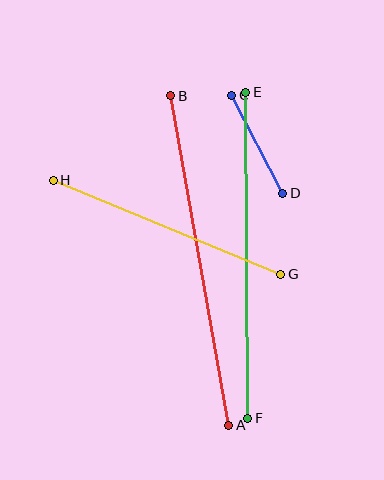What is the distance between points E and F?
The distance is approximately 326 pixels.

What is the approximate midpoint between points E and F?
The midpoint is at approximately (247, 255) pixels.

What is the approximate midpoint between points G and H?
The midpoint is at approximately (167, 227) pixels.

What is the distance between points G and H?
The distance is approximately 246 pixels.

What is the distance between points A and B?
The distance is approximately 334 pixels.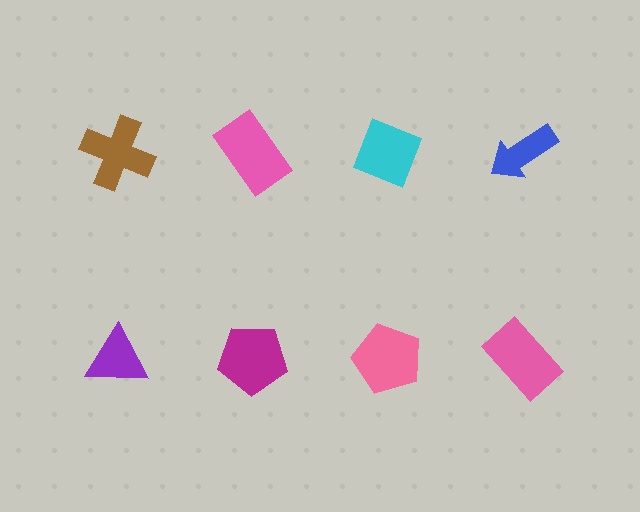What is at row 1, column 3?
A cyan diamond.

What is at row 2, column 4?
A pink rectangle.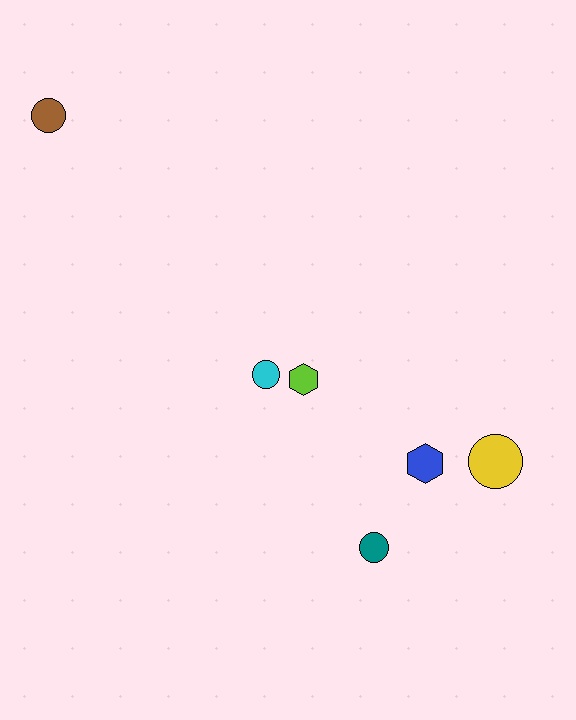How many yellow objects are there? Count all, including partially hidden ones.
There is 1 yellow object.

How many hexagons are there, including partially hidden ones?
There are 2 hexagons.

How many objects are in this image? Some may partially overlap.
There are 6 objects.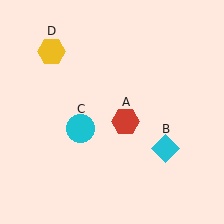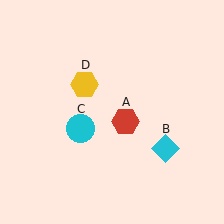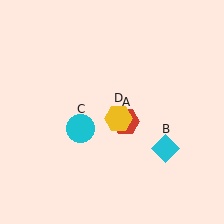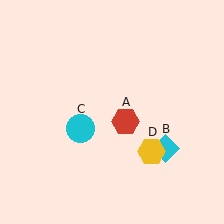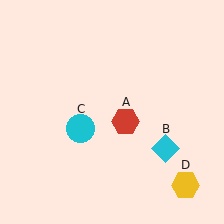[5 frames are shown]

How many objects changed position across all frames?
1 object changed position: yellow hexagon (object D).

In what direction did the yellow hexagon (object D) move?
The yellow hexagon (object D) moved down and to the right.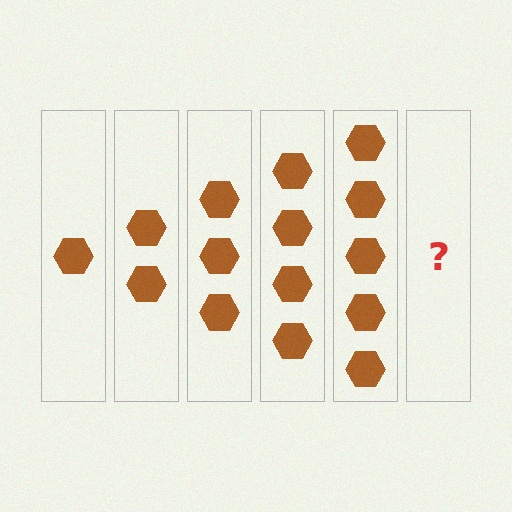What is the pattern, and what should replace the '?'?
The pattern is that each step adds one more hexagon. The '?' should be 6 hexagons.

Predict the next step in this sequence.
The next step is 6 hexagons.